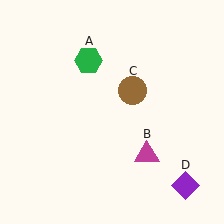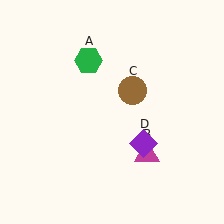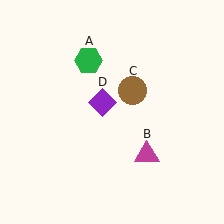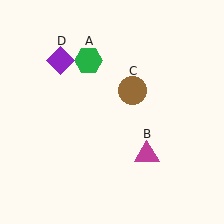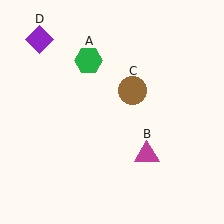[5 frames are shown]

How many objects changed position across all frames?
1 object changed position: purple diamond (object D).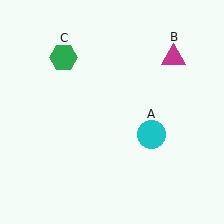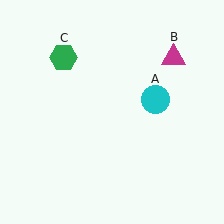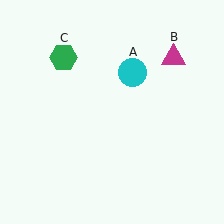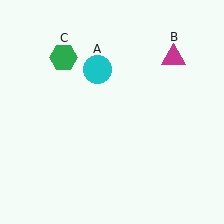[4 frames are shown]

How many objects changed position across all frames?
1 object changed position: cyan circle (object A).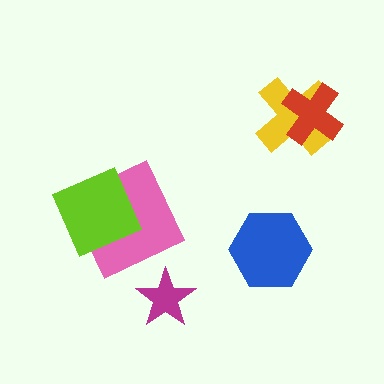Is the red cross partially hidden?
No, no other shape covers it.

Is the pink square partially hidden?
Yes, it is partially covered by another shape.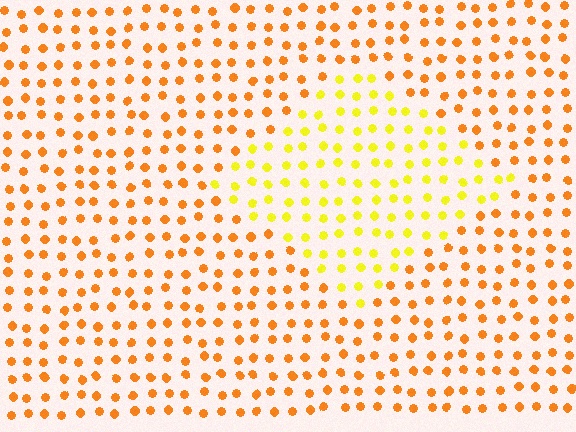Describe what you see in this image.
The image is filled with small orange elements in a uniform arrangement. A diamond-shaped region is visible where the elements are tinted to a slightly different hue, forming a subtle color boundary.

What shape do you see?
I see a diamond.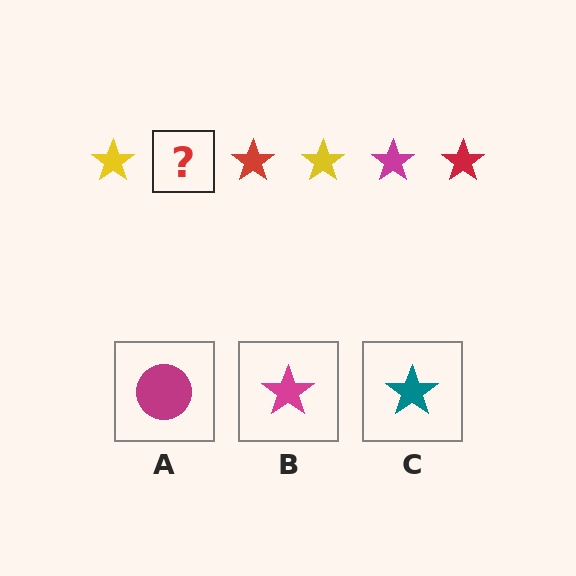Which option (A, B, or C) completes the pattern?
B.